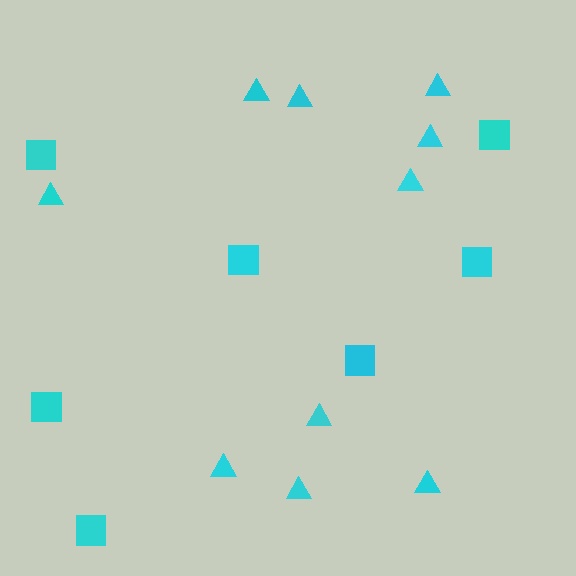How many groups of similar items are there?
There are 2 groups: one group of squares (7) and one group of triangles (10).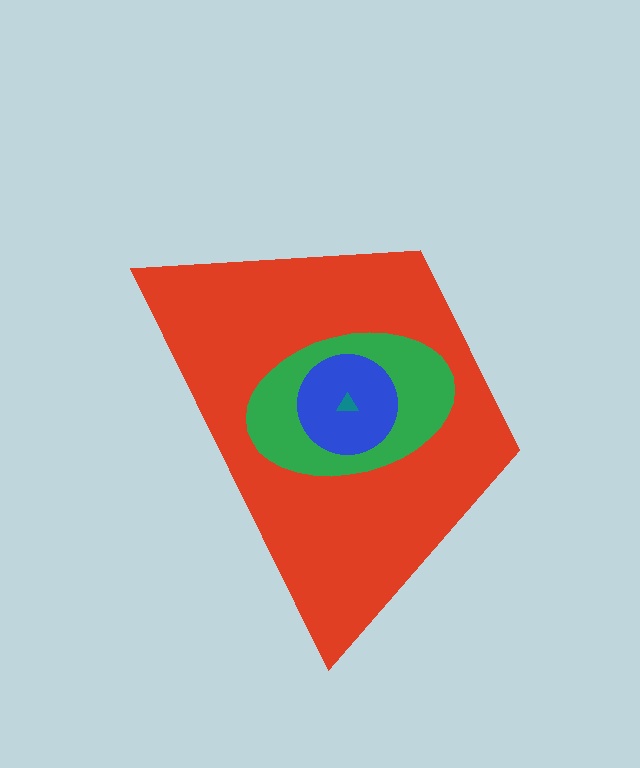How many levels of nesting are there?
4.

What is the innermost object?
The teal triangle.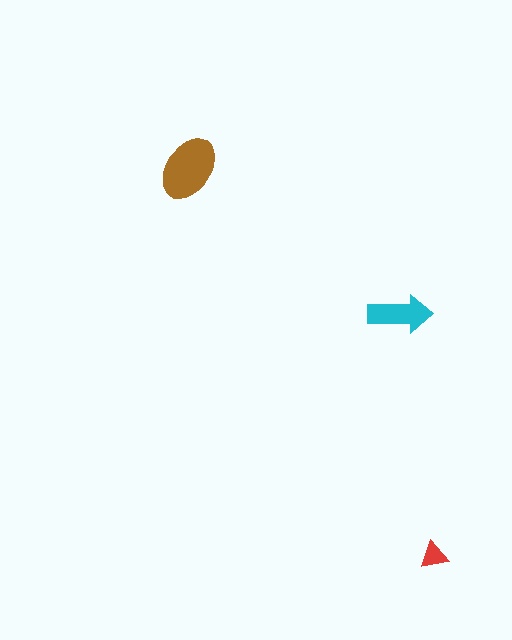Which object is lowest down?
The red triangle is bottommost.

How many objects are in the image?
There are 3 objects in the image.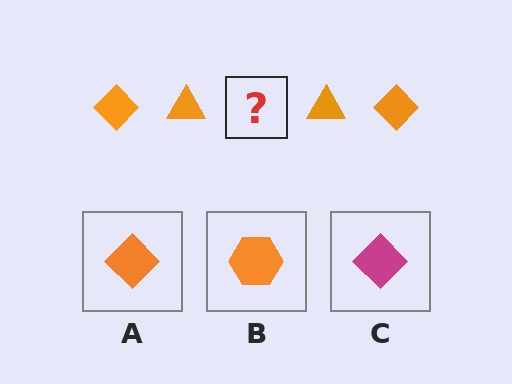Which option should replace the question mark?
Option A.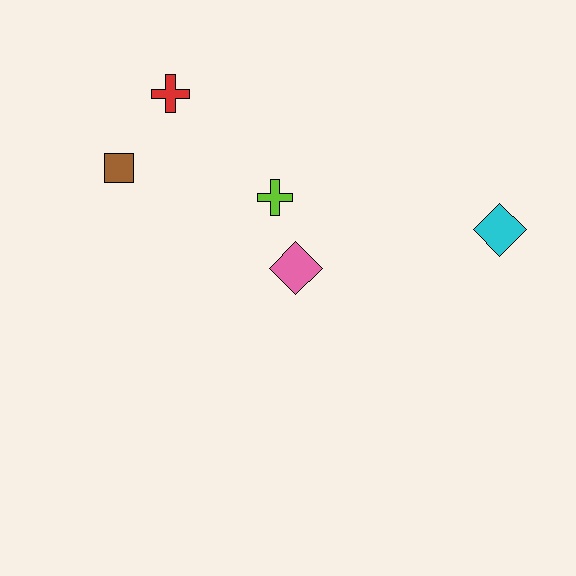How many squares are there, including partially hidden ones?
There is 1 square.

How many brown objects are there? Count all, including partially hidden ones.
There is 1 brown object.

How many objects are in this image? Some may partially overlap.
There are 5 objects.